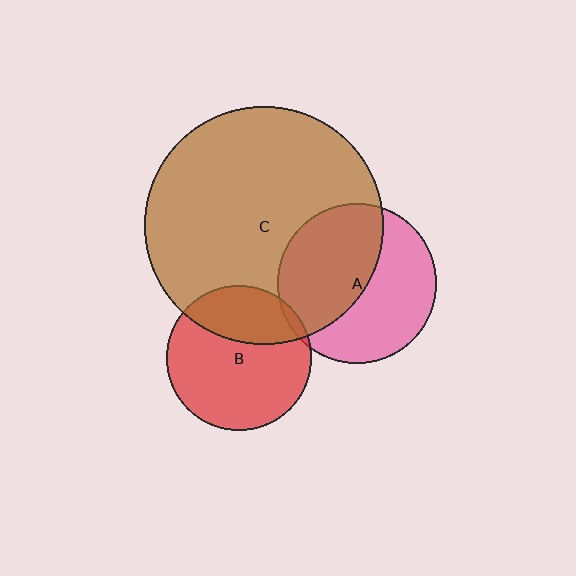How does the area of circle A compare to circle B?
Approximately 1.2 times.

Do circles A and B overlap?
Yes.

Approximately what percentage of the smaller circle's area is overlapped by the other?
Approximately 5%.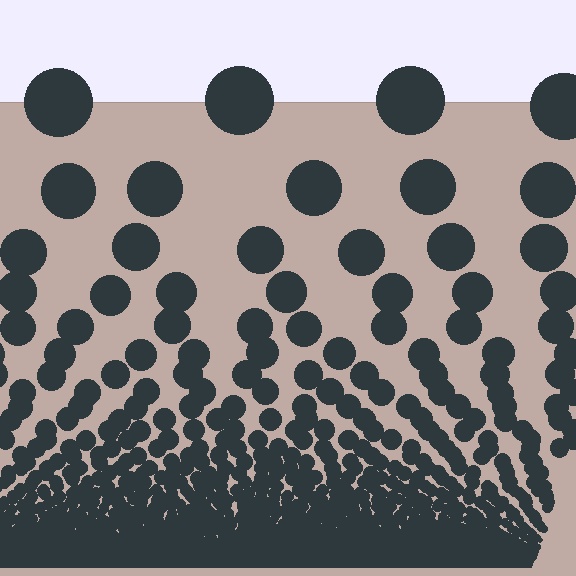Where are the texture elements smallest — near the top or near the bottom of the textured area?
Near the bottom.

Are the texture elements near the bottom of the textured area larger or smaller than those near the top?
Smaller. The gradient is inverted — elements near the bottom are smaller and denser.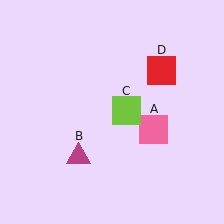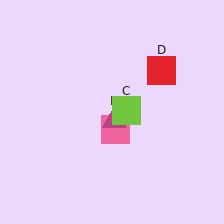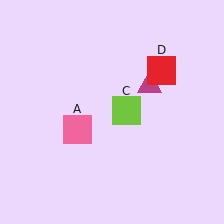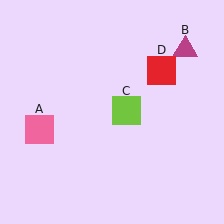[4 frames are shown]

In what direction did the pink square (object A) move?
The pink square (object A) moved left.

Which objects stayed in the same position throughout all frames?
Lime square (object C) and red square (object D) remained stationary.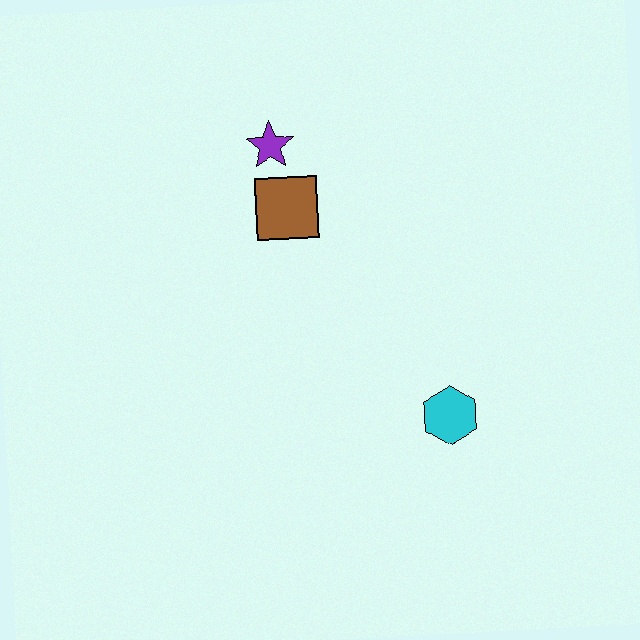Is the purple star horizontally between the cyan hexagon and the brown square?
No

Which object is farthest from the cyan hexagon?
The purple star is farthest from the cyan hexagon.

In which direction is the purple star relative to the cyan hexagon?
The purple star is above the cyan hexagon.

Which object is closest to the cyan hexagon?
The brown square is closest to the cyan hexagon.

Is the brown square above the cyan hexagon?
Yes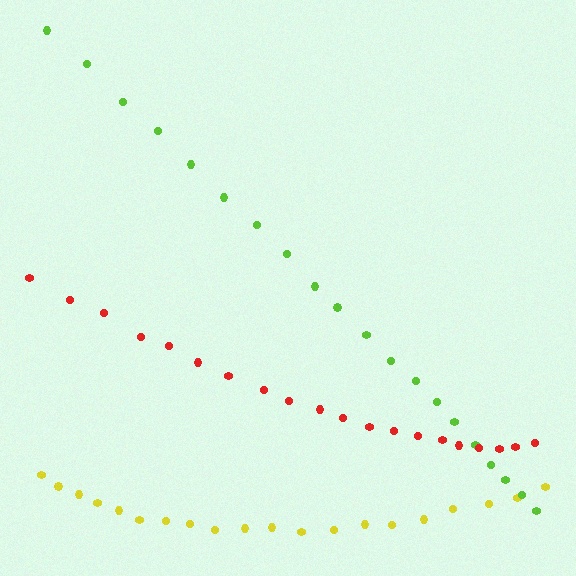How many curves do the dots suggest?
There are 3 distinct paths.